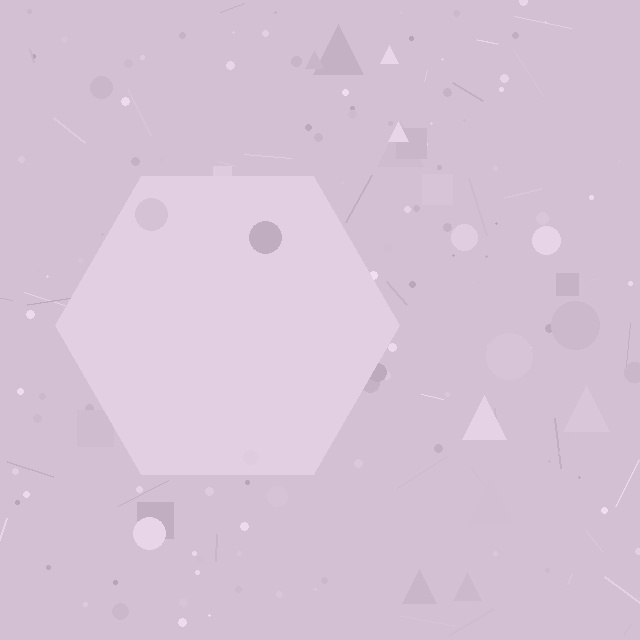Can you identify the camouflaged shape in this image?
The camouflaged shape is a hexagon.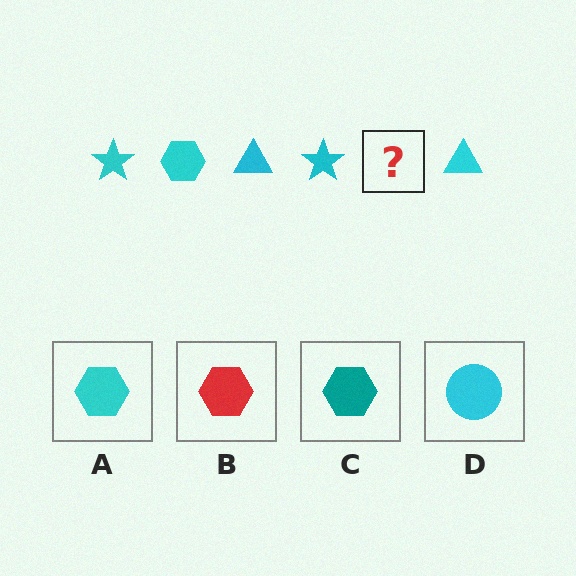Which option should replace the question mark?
Option A.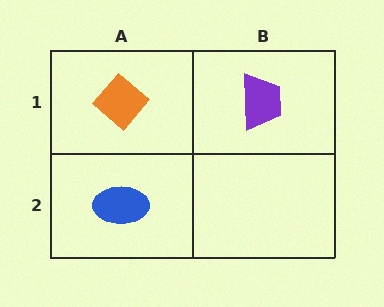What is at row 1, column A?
An orange diamond.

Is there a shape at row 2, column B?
No, that cell is empty.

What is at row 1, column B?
A purple trapezoid.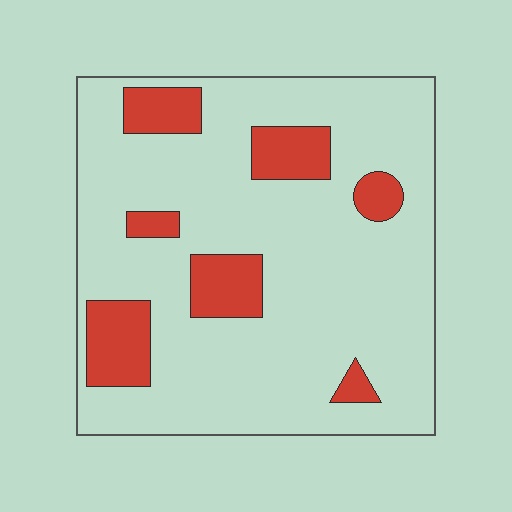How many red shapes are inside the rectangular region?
7.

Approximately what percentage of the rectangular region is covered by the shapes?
Approximately 20%.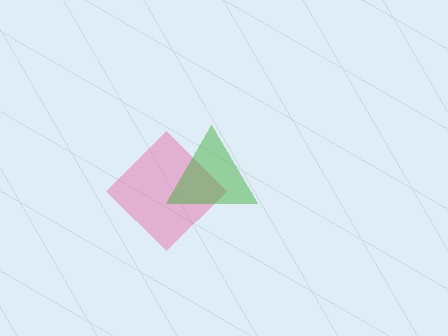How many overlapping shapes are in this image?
There are 2 overlapping shapes in the image.